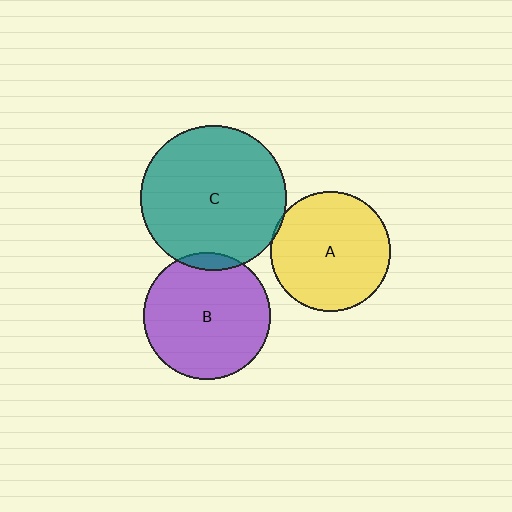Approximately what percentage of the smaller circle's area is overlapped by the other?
Approximately 5%.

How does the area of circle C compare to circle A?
Approximately 1.5 times.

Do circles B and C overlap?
Yes.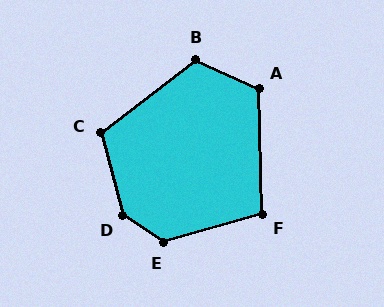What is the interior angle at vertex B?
Approximately 118 degrees (obtuse).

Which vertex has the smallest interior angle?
F, at approximately 104 degrees.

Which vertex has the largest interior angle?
D, at approximately 137 degrees.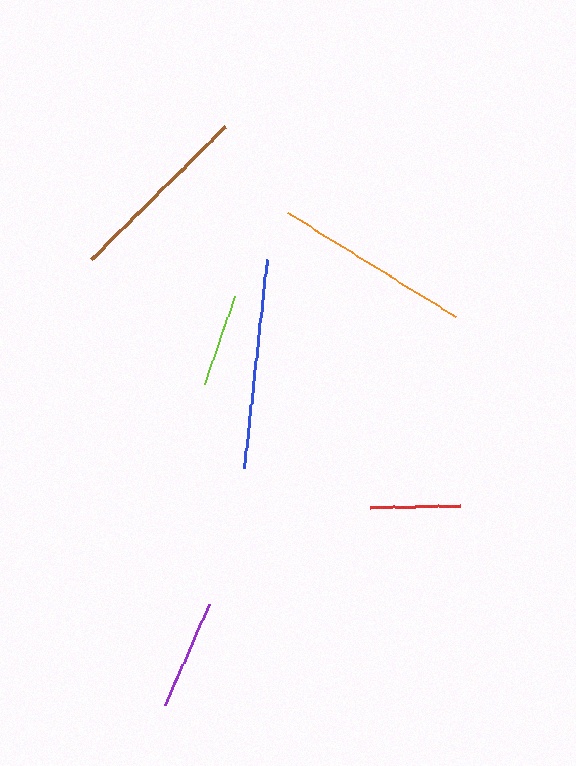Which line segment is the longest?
The blue line is the longest at approximately 210 pixels.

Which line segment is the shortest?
The red line is the shortest at approximately 90 pixels.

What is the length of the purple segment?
The purple segment is approximately 110 pixels long.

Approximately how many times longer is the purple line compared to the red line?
The purple line is approximately 1.2 times the length of the red line.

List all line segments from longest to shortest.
From longest to shortest: blue, orange, brown, purple, lime, red.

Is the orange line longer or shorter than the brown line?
The orange line is longer than the brown line.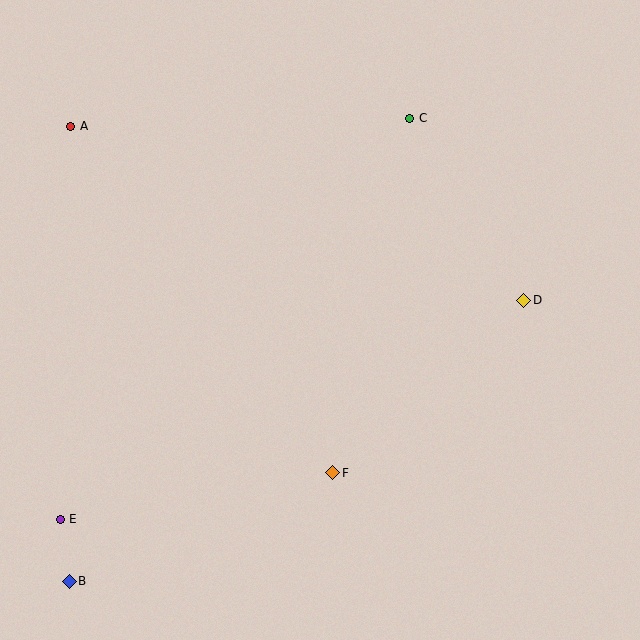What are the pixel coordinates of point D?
Point D is at (524, 300).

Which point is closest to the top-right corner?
Point C is closest to the top-right corner.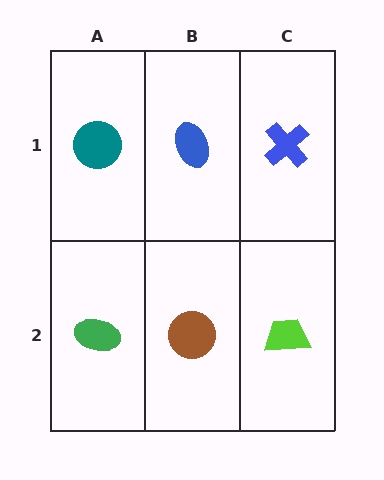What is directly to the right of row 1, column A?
A blue ellipse.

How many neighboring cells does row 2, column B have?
3.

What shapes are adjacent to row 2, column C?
A blue cross (row 1, column C), a brown circle (row 2, column B).